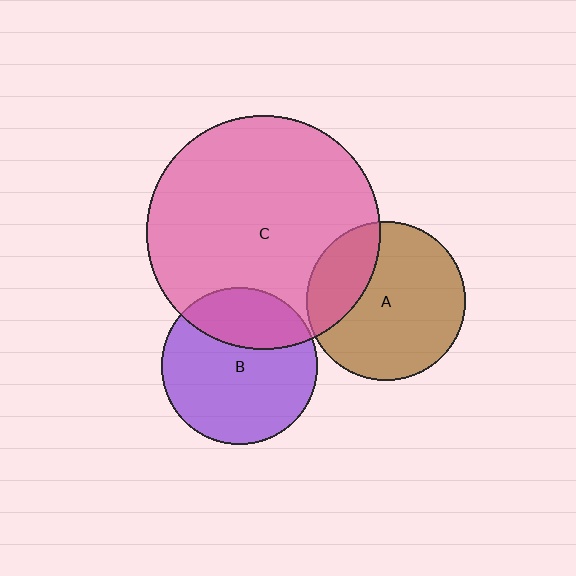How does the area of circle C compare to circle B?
Approximately 2.2 times.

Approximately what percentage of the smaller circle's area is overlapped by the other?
Approximately 25%.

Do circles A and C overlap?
Yes.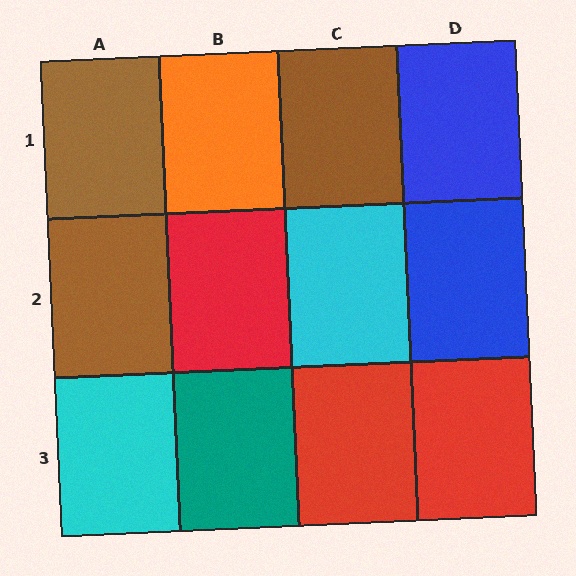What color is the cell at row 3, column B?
Teal.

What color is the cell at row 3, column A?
Cyan.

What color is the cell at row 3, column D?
Red.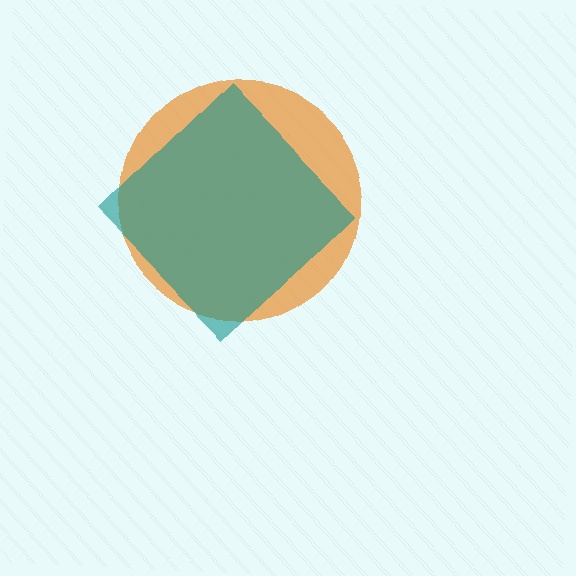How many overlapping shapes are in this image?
There are 2 overlapping shapes in the image.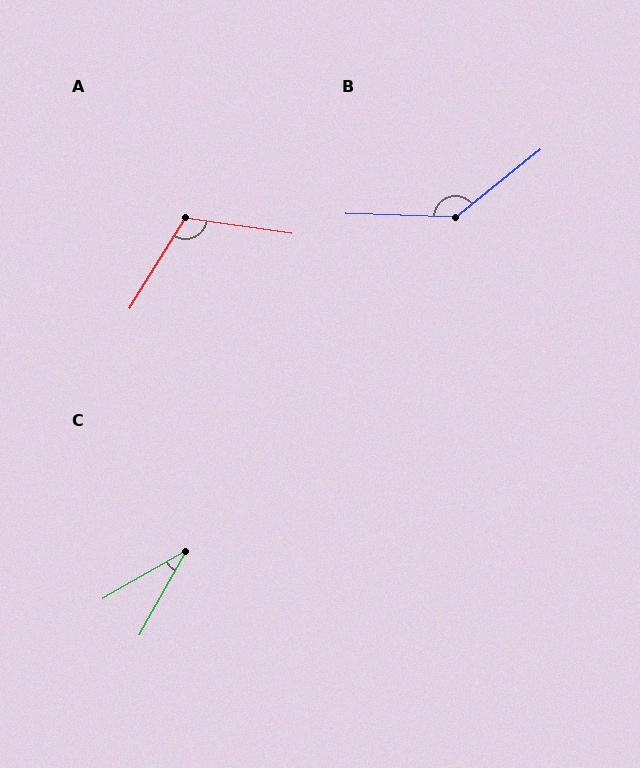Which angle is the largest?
B, at approximately 139 degrees.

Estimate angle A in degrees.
Approximately 113 degrees.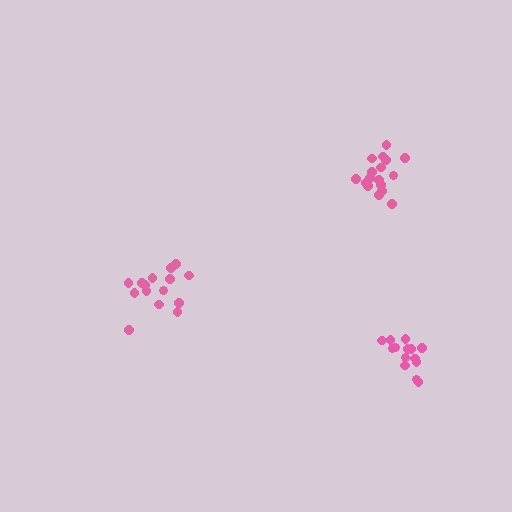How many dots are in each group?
Group 1: 14 dots, Group 2: 15 dots, Group 3: 17 dots (46 total).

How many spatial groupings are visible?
There are 3 spatial groupings.